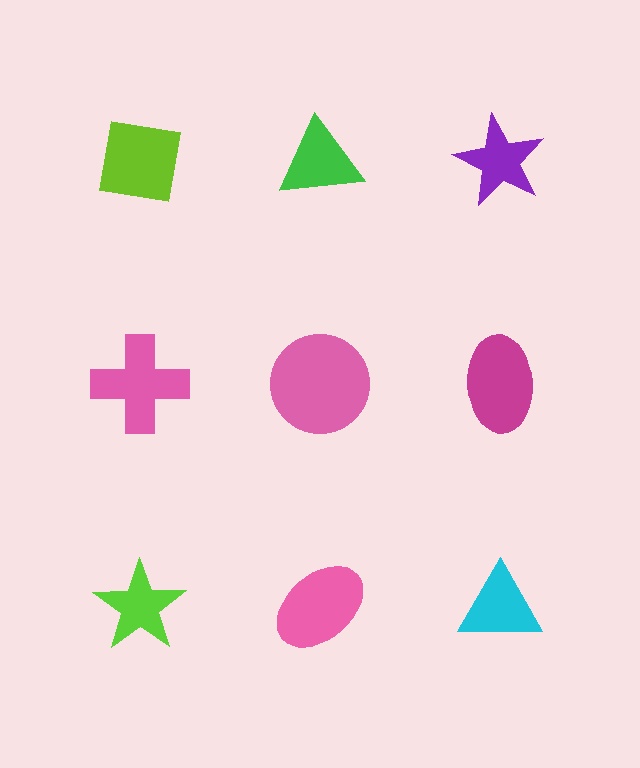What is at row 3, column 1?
A lime star.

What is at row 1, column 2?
A green triangle.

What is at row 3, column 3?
A cyan triangle.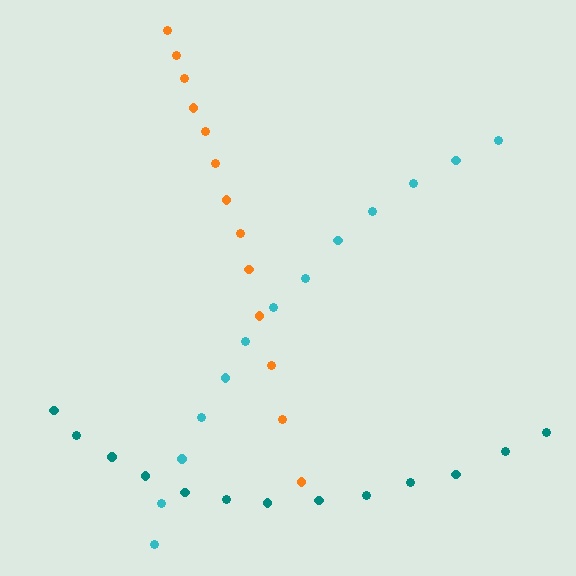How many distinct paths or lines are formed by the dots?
There are 3 distinct paths.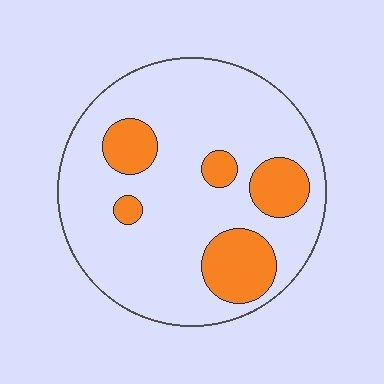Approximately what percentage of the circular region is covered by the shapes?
Approximately 20%.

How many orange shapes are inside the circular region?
5.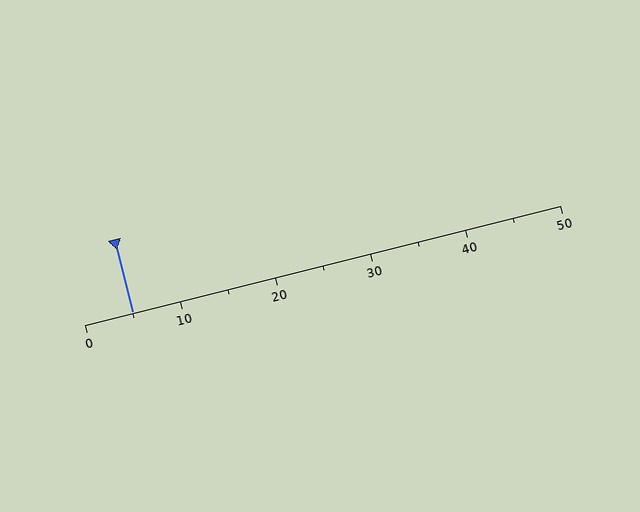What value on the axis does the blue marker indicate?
The marker indicates approximately 5.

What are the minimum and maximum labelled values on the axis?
The axis runs from 0 to 50.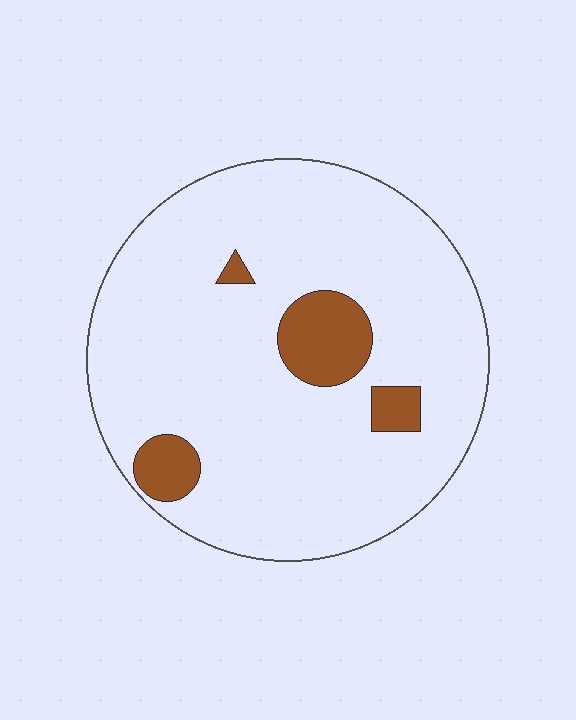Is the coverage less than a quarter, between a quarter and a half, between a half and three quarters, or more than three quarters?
Less than a quarter.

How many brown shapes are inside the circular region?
4.